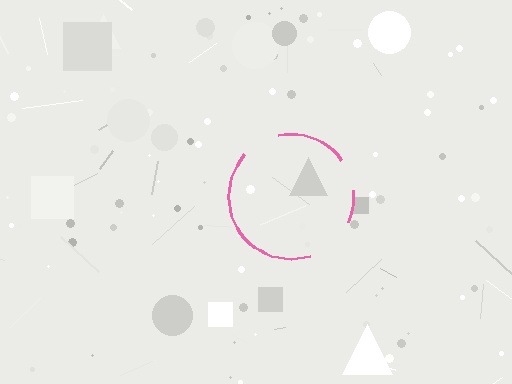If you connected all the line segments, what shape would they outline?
They would outline a circle.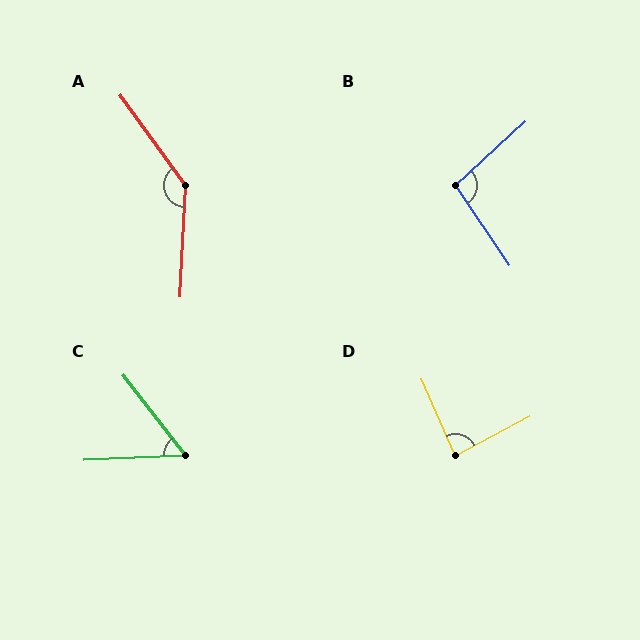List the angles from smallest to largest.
C (55°), D (86°), B (99°), A (141°).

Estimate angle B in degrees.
Approximately 99 degrees.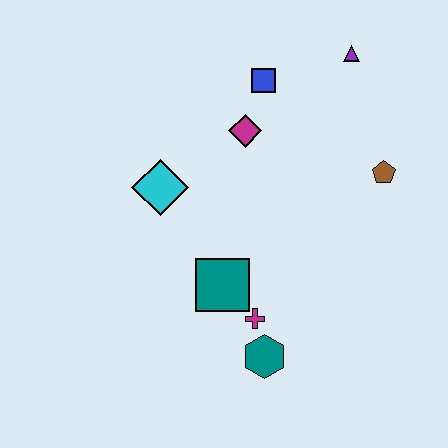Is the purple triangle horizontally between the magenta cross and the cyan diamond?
No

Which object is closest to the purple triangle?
The blue square is closest to the purple triangle.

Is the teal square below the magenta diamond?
Yes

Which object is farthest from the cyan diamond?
The purple triangle is farthest from the cyan diamond.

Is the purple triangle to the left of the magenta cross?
No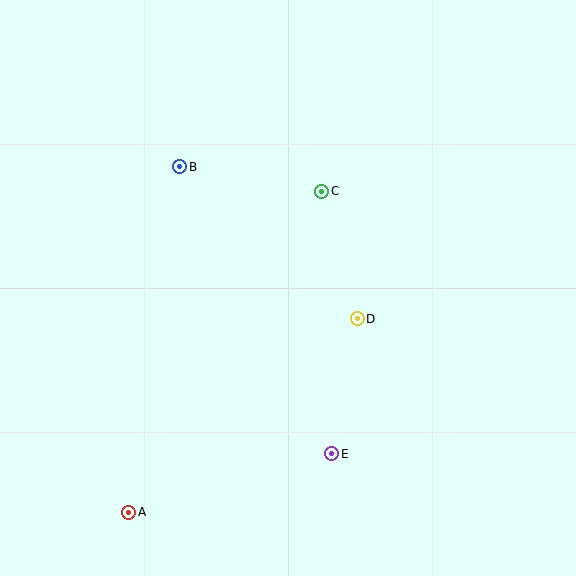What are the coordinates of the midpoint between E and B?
The midpoint between E and B is at (256, 310).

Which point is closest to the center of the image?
Point D at (357, 319) is closest to the center.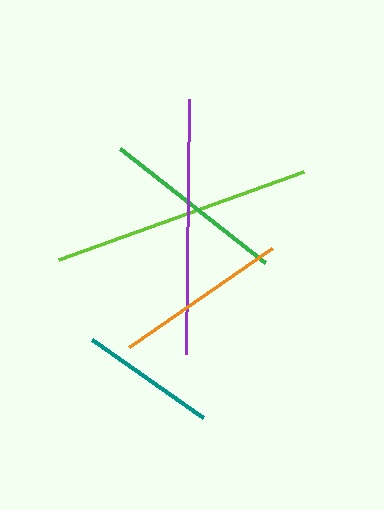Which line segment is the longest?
The lime line is the longest at approximately 261 pixels.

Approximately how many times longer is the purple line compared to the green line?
The purple line is approximately 1.4 times the length of the green line.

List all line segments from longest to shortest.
From longest to shortest: lime, purple, green, orange, teal.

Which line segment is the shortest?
The teal line is the shortest at approximately 136 pixels.